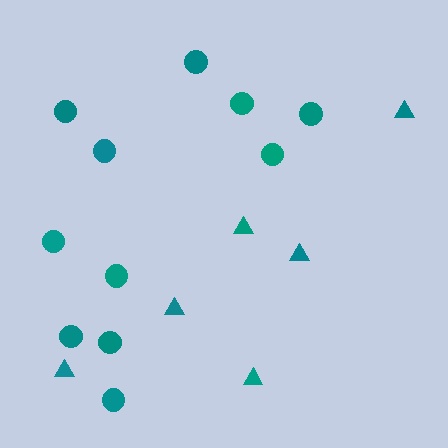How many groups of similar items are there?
There are 2 groups: one group of triangles (6) and one group of circles (11).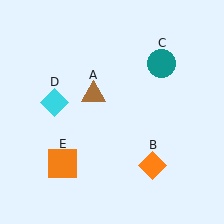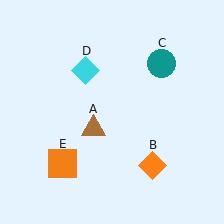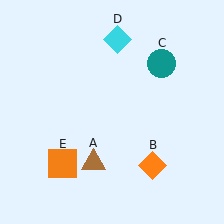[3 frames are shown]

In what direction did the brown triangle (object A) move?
The brown triangle (object A) moved down.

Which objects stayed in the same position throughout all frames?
Orange diamond (object B) and teal circle (object C) and orange square (object E) remained stationary.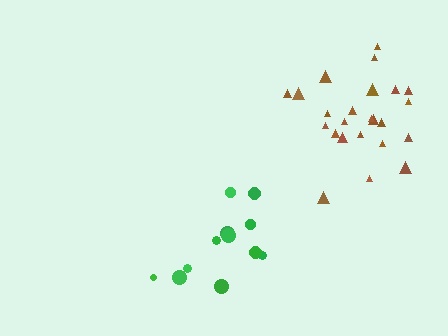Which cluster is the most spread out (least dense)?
Green.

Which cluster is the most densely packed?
Brown.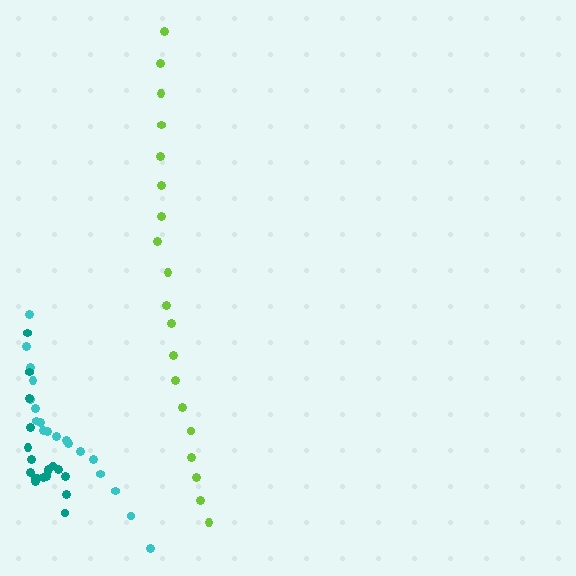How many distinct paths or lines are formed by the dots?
There are 3 distinct paths.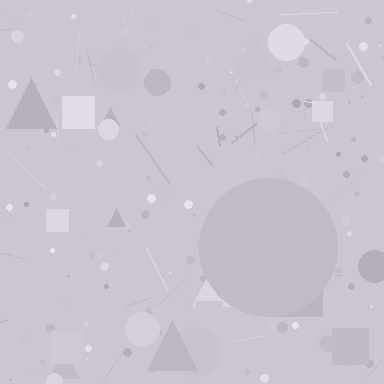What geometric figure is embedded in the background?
A circle is embedded in the background.